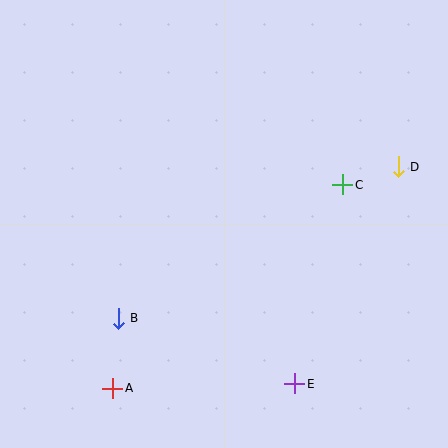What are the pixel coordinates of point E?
Point E is at (295, 384).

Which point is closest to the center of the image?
Point C at (343, 185) is closest to the center.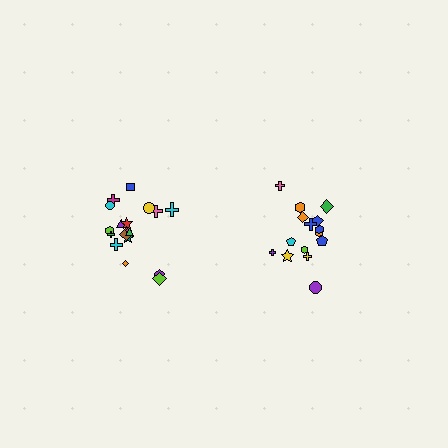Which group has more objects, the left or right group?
The left group.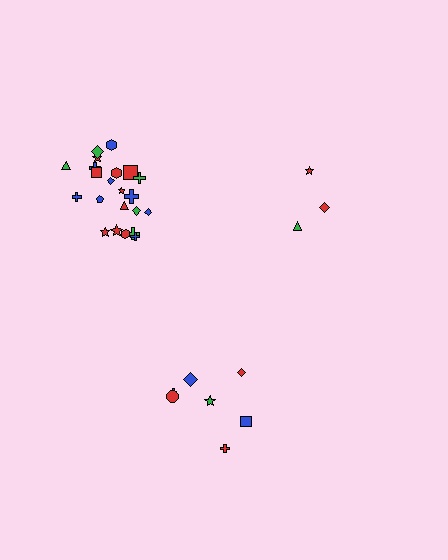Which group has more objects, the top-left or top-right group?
The top-left group.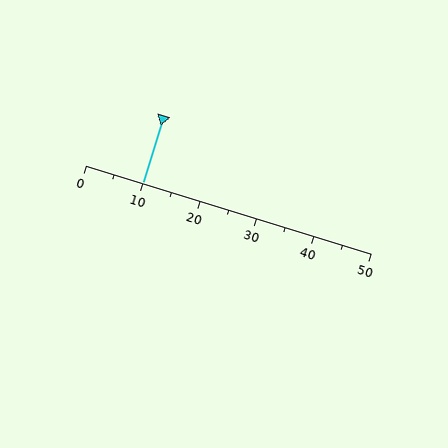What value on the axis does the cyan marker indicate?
The marker indicates approximately 10.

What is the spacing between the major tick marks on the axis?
The major ticks are spaced 10 apart.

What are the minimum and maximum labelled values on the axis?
The axis runs from 0 to 50.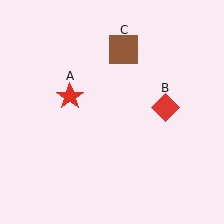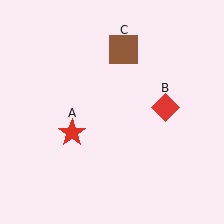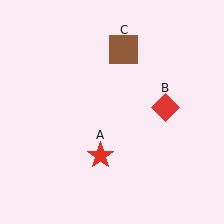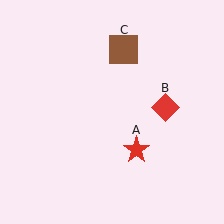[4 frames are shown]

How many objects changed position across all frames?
1 object changed position: red star (object A).